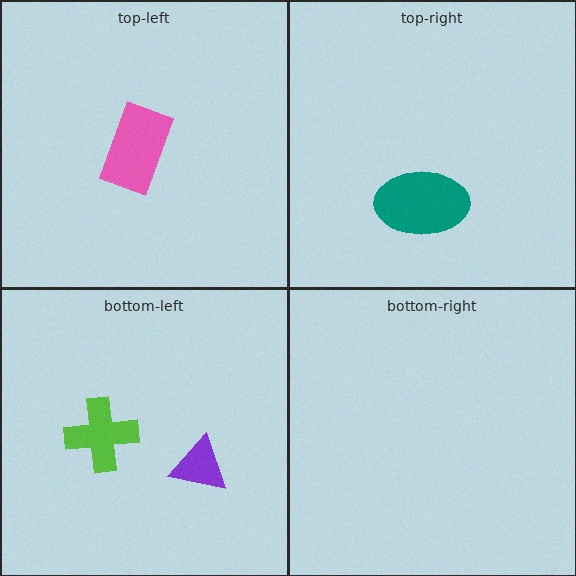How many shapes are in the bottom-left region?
2.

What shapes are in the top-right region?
The teal ellipse.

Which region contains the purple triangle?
The bottom-left region.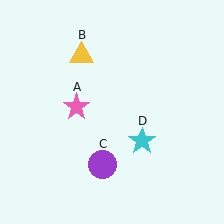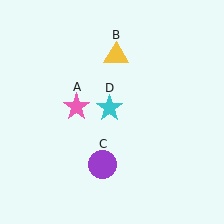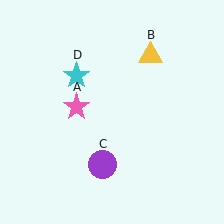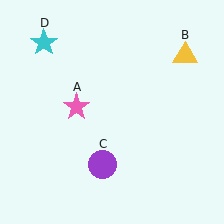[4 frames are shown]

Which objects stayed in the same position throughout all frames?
Pink star (object A) and purple circle (object C) remained stationary.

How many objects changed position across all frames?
2 objects changed position: yellow triangle (object B), cyan star (object D).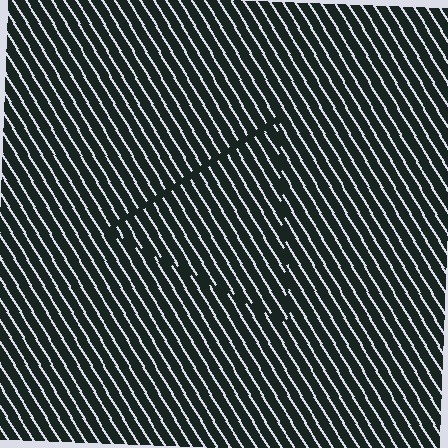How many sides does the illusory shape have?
3 sides — the line-ends trace a triangle.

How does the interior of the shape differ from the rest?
The interior of the shape contains the same grating, shifted by half a period — the contour is defined by the phase discontinuity where line-ends from the inner and outer gratings abut.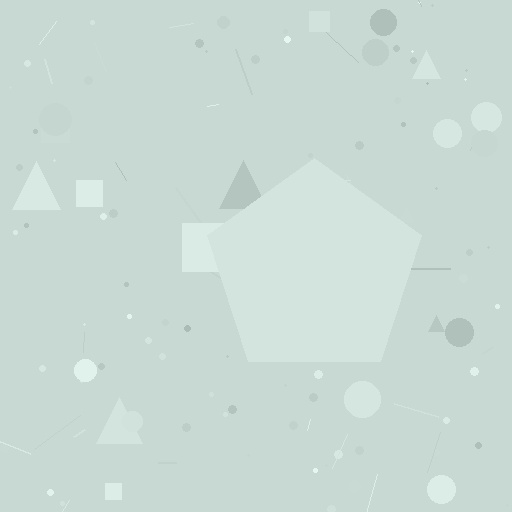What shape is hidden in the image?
A pentagon is hidden in the image.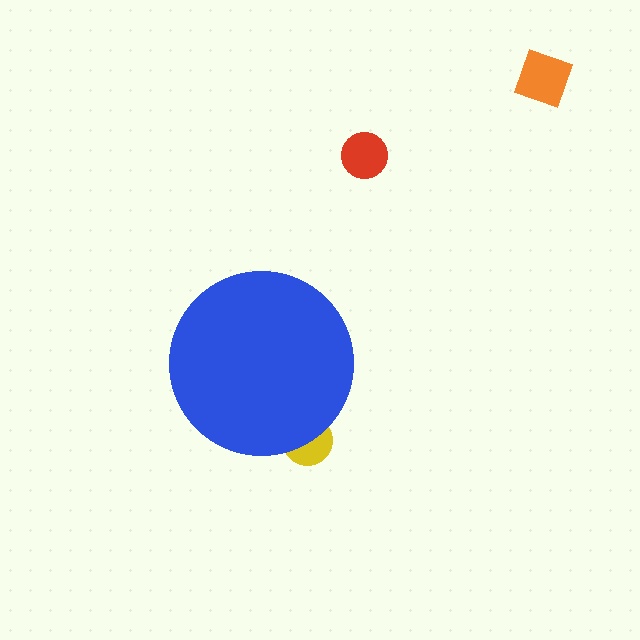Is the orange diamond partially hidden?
No, the orange diamond is fully visible.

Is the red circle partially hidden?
No, the red circle is fully visible.